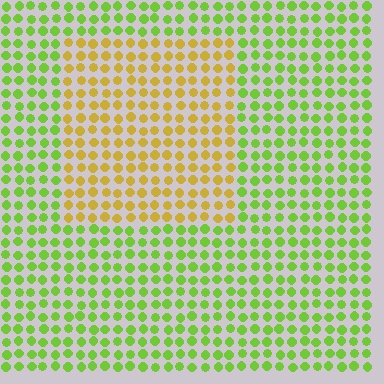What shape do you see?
I see a rectangle.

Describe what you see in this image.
The image is filled with small lime elements in a uniform arrangement. A rectangle-shaped region is visible where the elements are tinted to a slightly different hue, forming a subtle color boundary.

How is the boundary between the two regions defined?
The boundary is defined purely by a slight shift in hue (about 49 degrees). Spacing, size, and orientation are identical on both sides.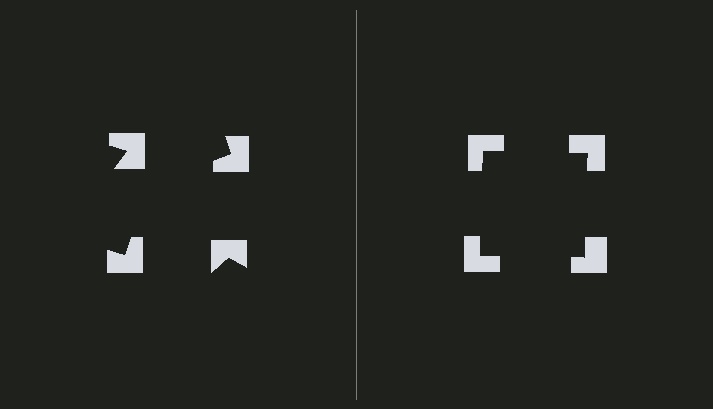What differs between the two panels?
The notched squares are positioned identically on both sides; only the wedge orientations differ. On the right they align to a square; on the left they are misaligned.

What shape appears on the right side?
An illusory square.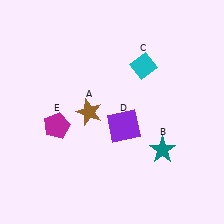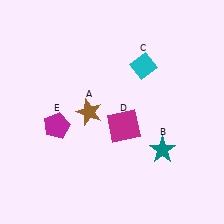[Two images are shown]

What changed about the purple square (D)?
In Image 1, D is purple. In Image 2, it changed to magenta.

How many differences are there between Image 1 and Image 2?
There is 1 difference between the two images.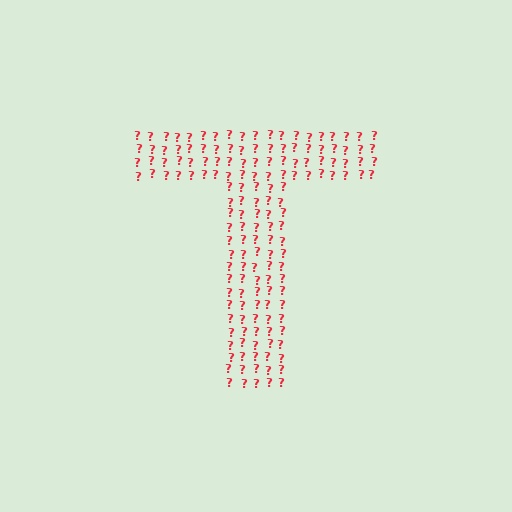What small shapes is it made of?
It is made of small question marks.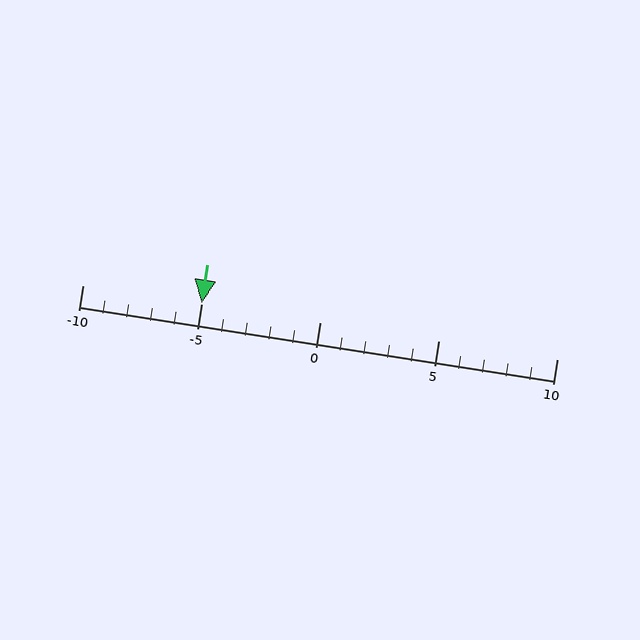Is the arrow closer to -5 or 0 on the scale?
The arrow is closer to -5.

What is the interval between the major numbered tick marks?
The major tick marks are spaced 5 units apart.